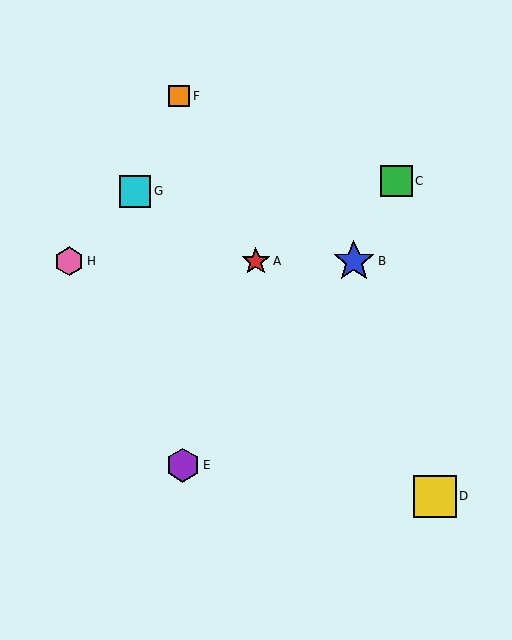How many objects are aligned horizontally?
3 objects (A, B, H) are aligned horizontally.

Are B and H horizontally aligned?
Yes, both are at y≈261.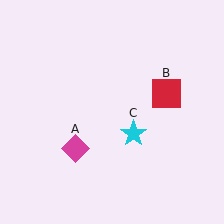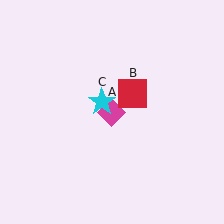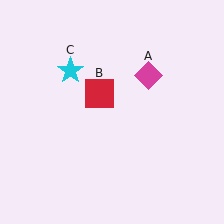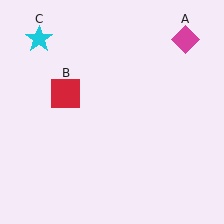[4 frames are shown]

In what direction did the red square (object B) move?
The red square (object B) moved left.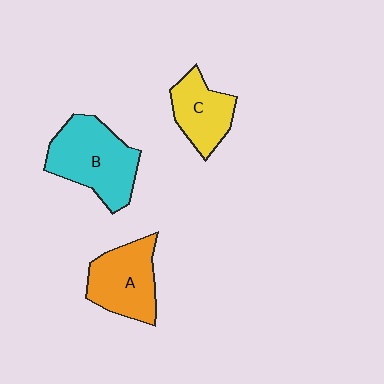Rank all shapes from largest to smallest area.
From largest to smallest: B (cyan), A (orange), C (yellow).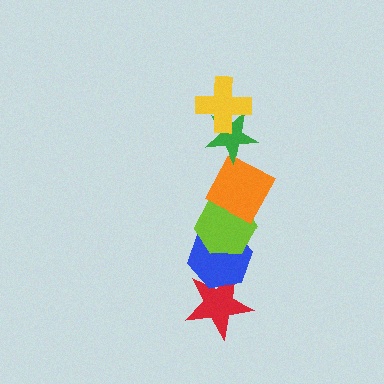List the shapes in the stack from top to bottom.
From top to bottom: the yellow cross, the green star, the orange square, the lime hexagon, the blue hexagon, the red star.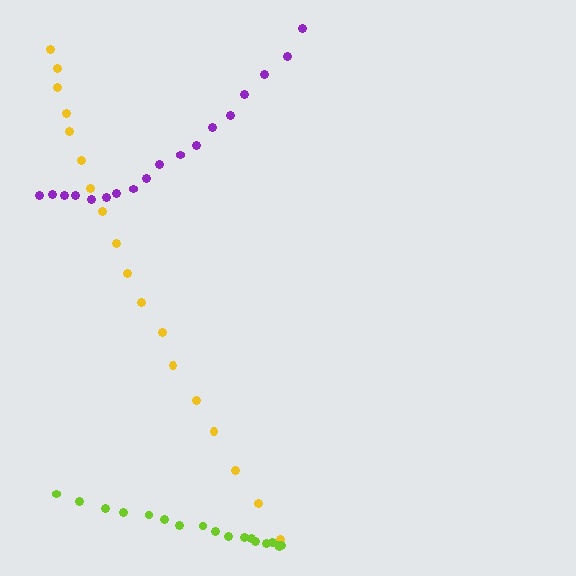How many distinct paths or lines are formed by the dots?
There are 3 distinct paths.